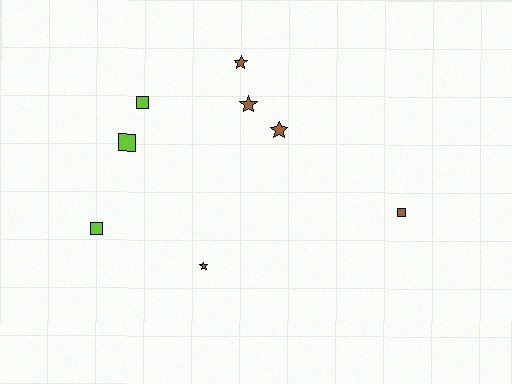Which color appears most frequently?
Brown, with 5 objects.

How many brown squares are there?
There is 1 brown square.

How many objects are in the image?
There are 8 objects.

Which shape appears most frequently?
Square, with 4 objects.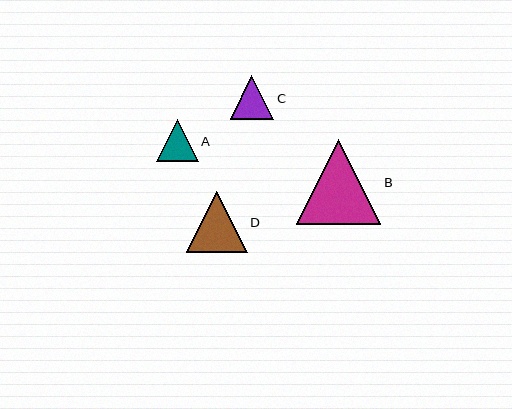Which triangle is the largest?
Triangle B is the largest with a size of approximately 85 pixels.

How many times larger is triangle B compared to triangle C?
Triangle B is approximately 1.9 times the size of triangle C.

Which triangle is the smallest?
Triangle A is the smallest with a size of approximately 42 pixels.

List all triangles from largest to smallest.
From largest to smallest: B, D, C, A.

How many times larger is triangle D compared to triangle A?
Triangle D is approximately 1.4 times the size of triangle A.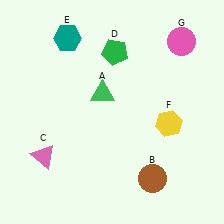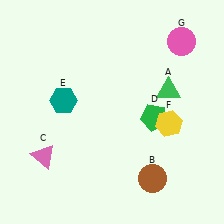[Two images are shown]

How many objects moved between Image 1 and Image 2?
3 objects moved between the two images.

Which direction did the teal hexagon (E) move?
The teal hexagon (E) moved down.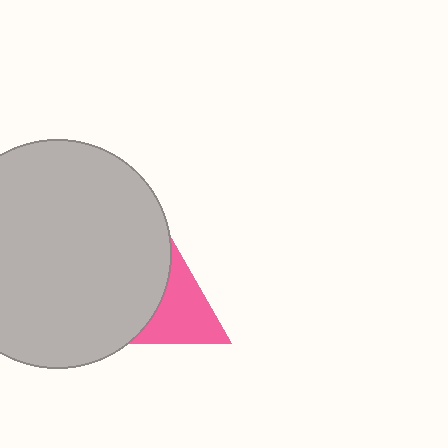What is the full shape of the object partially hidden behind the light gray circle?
The partially hidden object is a pink triangle.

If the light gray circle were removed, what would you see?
You would see the complete pink triangle.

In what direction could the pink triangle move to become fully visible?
The pink triangle could move right. That would shift it out from behind the light gray circle entirely.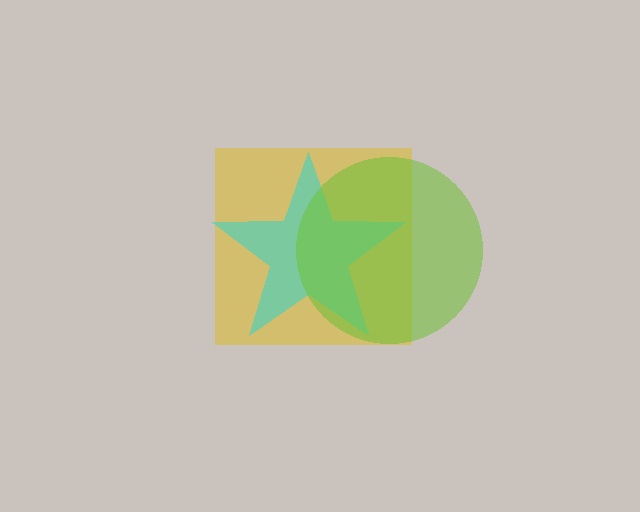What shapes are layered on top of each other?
The layered shapes are: a yellow square, a cyan star, a lime circle.